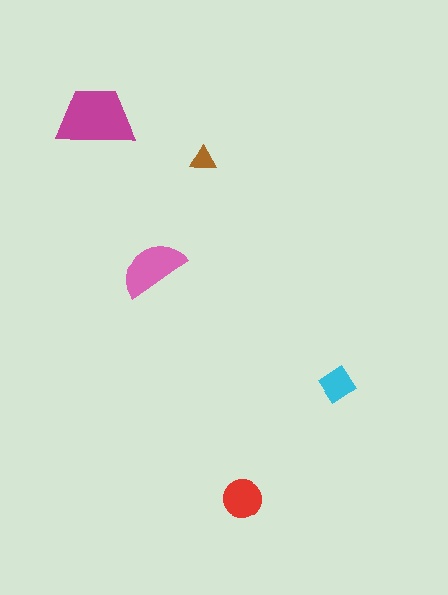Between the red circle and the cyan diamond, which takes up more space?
The red circle.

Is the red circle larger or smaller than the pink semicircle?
Smaller.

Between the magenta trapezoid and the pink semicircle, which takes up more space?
The magenta trapezoid.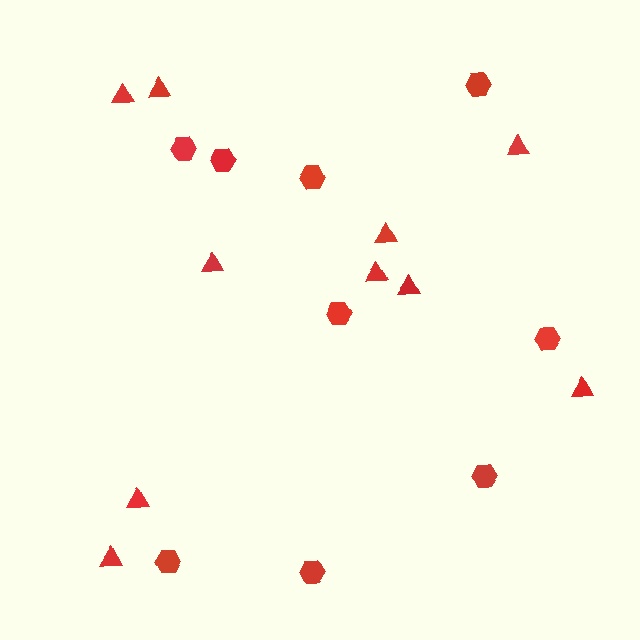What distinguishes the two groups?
There are 2 groups: one group of hexagons (9) and one group of triangles (10).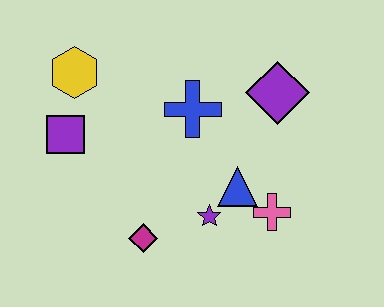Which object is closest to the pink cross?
The blue triangle is closest to the pink cross.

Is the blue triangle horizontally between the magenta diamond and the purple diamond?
Yes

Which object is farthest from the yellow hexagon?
The pink cross is farthest from the yellow hexagon.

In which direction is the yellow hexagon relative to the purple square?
The yellow hexagon is above the purple square.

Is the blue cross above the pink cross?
Yes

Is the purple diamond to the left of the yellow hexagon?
No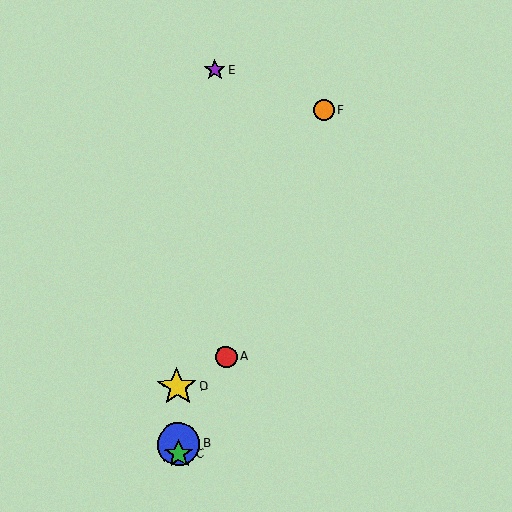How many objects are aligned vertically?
3 objects (B, C, D) are aligned vertically.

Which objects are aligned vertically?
Objects B, C, D are aligned vertically.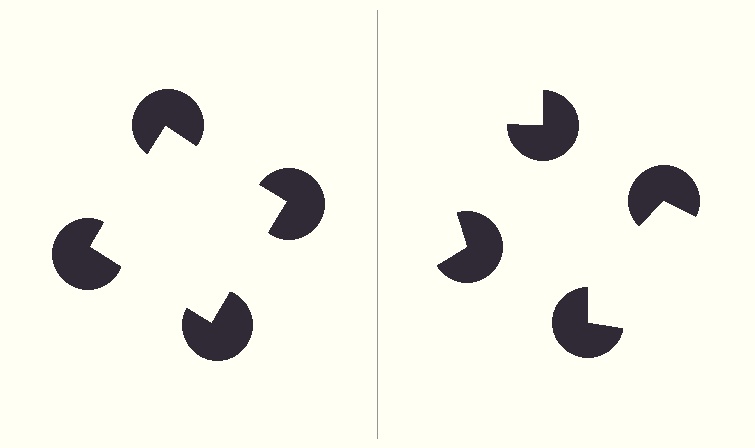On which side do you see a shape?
An illusory square appears on the left side. On the right side the wedge cuts are rotated, so no coherent shape forms.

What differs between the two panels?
The pac-man discs are positioned identically on both sides; only the wedge orientations differ. On the left they align to a square; on the right they are misaligned.